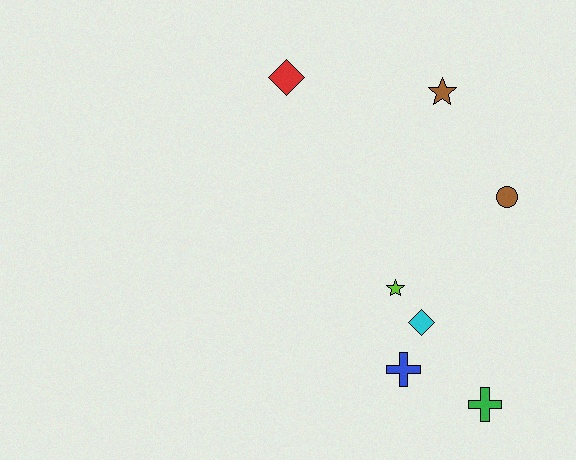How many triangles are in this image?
There are no triangles.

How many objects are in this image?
There are 7 objects.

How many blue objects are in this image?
There is 1 blue object.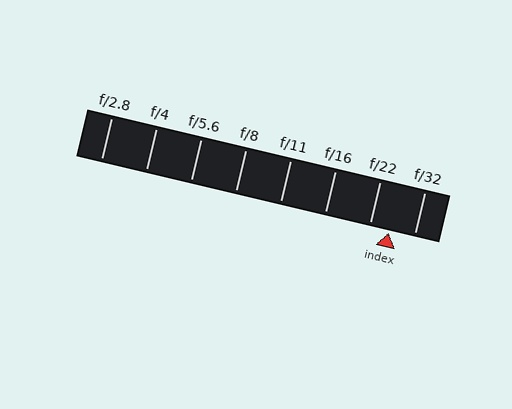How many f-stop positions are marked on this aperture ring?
There are 8 f-stop positions marked.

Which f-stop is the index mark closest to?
The index mark is closest to f/22.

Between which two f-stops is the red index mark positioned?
The index mark is between f/22 and f/32.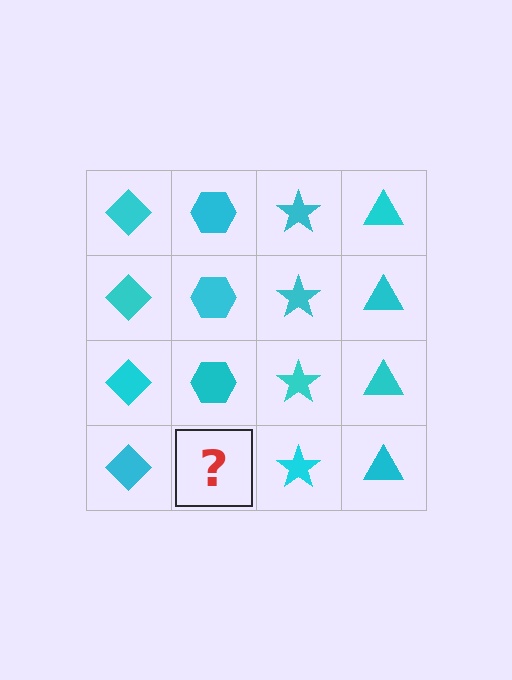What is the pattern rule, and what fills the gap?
The rule is that each column has a consistent shape. The gap should be filled with a cyan hexagon.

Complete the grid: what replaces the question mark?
The question mark should be replaced with a cyan hexagon.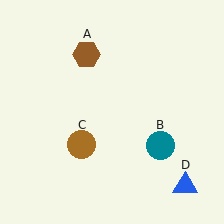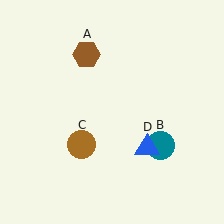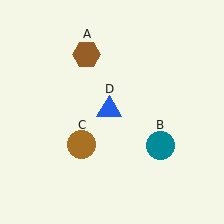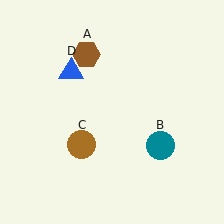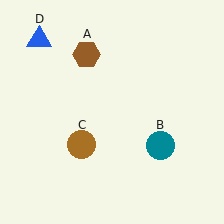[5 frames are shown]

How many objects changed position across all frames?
1 object changed position: blue triangle (object D).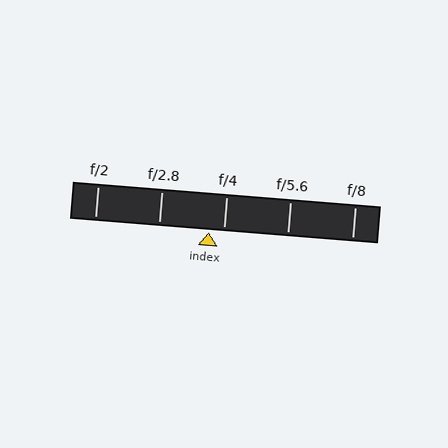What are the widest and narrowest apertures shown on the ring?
The widest aperture shown is f/2 and the narrowest is f/8.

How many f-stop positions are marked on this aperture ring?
There are 5 f-stop positions marked.